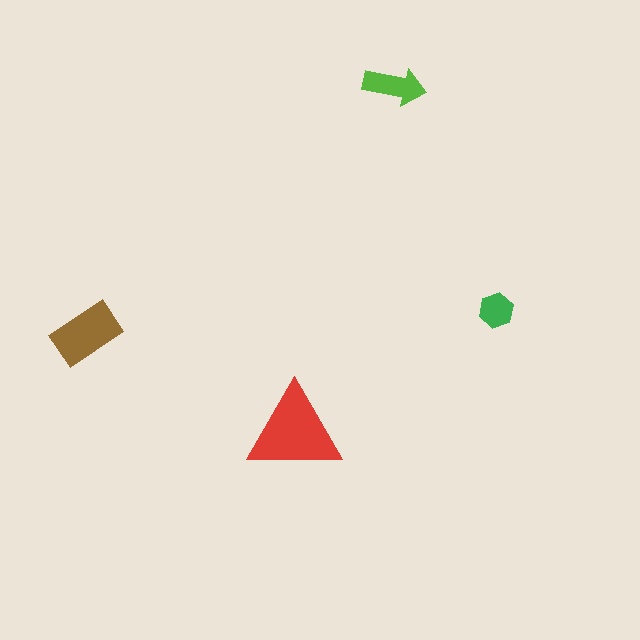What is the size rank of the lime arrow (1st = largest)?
3rd.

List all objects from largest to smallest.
The red triangle, the brown rectangle, the lime arrow, the green hexagon.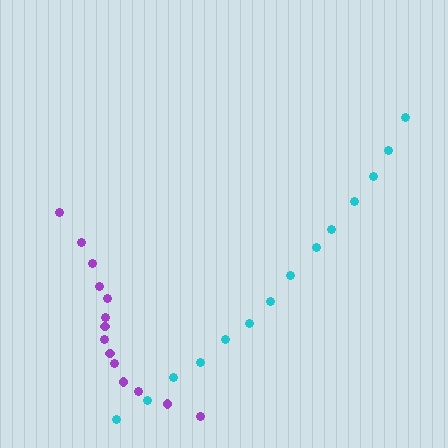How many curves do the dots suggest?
There are 2 distinct paths.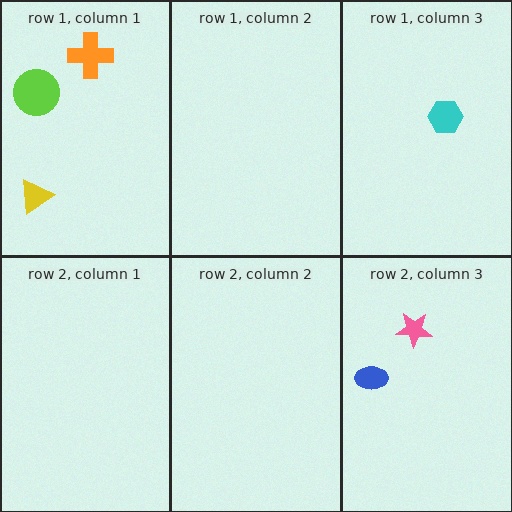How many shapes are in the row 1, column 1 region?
3.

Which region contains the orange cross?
The row 1, column 1 region.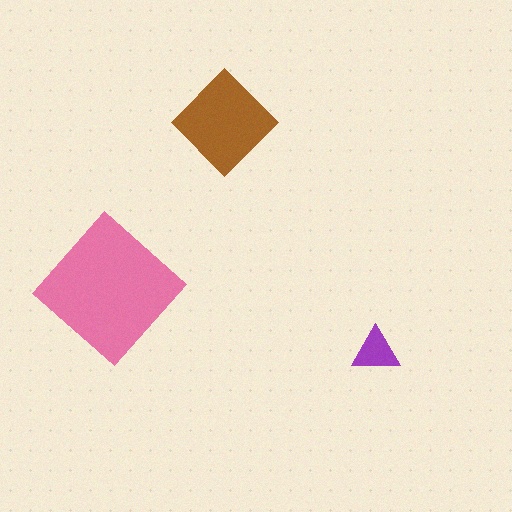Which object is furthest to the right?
The purple triangle is rightmost.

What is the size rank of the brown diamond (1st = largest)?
2nd.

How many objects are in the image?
There are 3 objects in the image.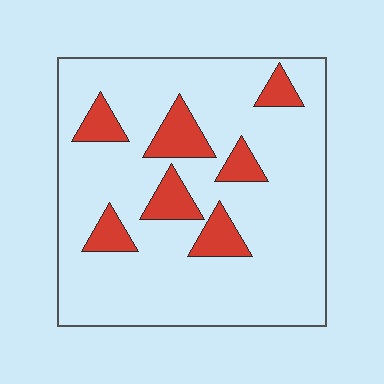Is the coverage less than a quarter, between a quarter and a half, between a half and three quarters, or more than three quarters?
Less than a quarter.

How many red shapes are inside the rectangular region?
7.